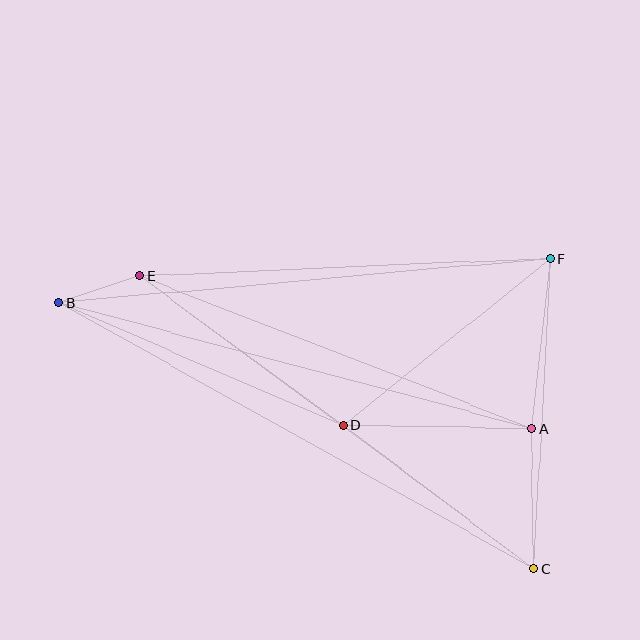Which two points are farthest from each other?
Points B and C are farthest from each other.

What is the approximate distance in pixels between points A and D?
The distance between A and D is approximately 189 pixels.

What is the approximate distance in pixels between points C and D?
The distance between C and D is approximately 239 pixels.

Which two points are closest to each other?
Points B and E are closest to each other.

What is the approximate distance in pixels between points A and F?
The distance between A and F is approximately 171 pixels.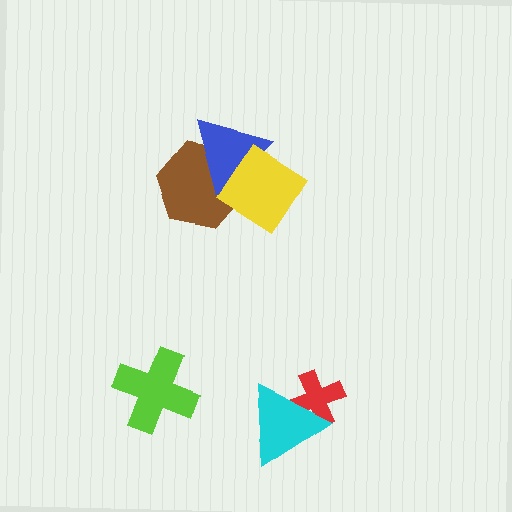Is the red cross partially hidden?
Yes, it is partially covered by another shape.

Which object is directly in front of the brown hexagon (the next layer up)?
The blue triangle is directly in front of the brown hexagon.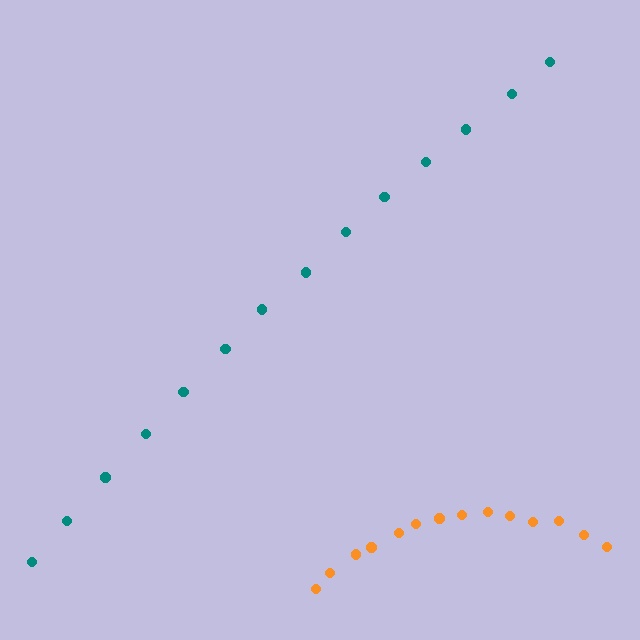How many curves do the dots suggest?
There are 2 distinct paths.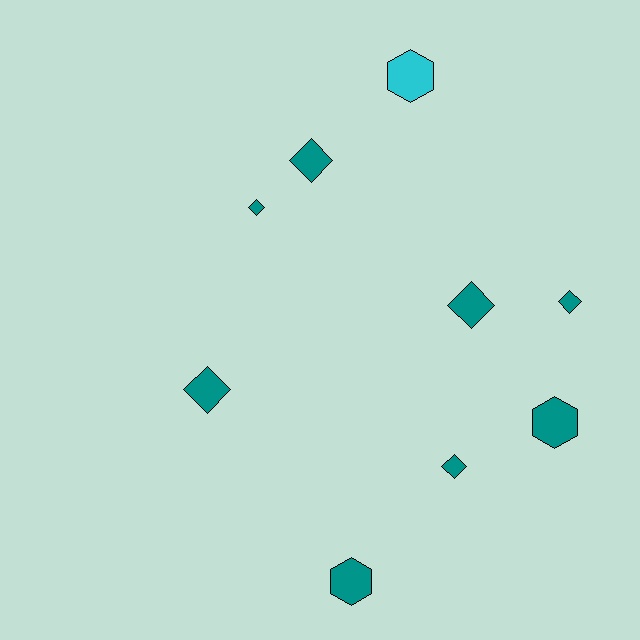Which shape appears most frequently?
Diamond, with 6 objects.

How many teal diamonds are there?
There are 6 teal diamonds.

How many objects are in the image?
There are 9 objects.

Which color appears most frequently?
Teal, with 8 objects.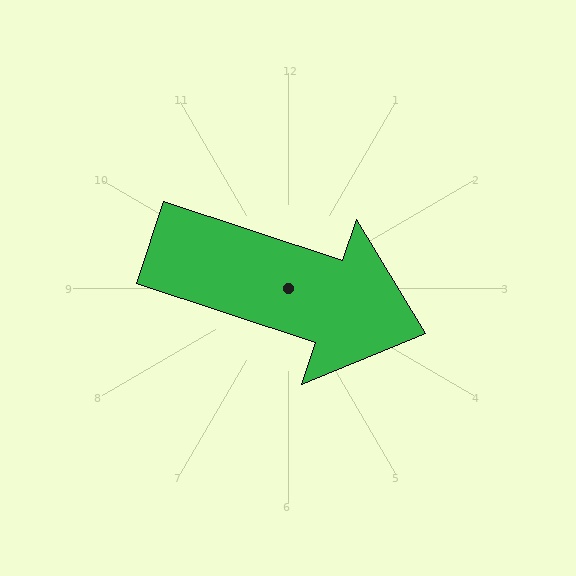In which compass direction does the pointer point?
East.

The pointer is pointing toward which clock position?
Roughly 4 o'clock.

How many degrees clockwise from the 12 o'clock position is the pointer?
Approximately 108 degrees.